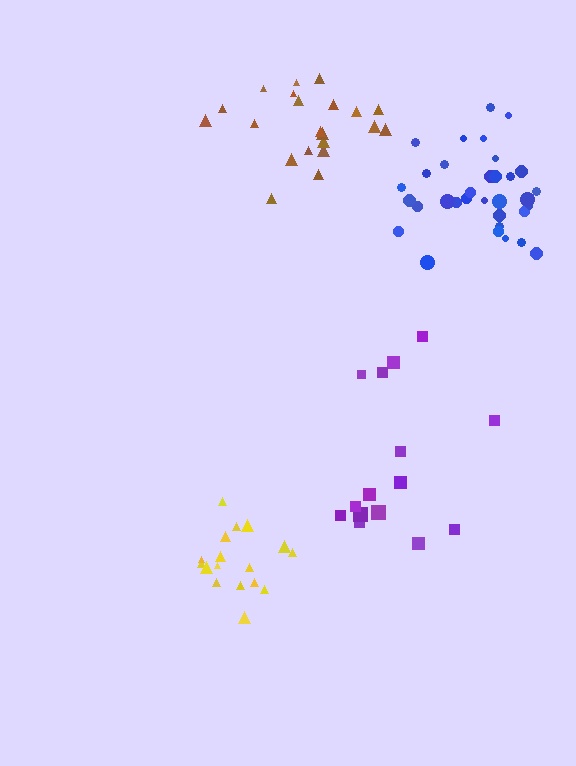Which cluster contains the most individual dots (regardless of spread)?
Blue (33).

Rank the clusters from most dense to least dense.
yellow, brown, blue, purple.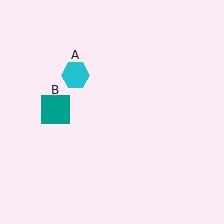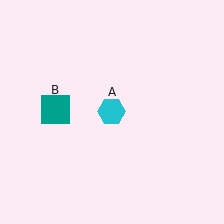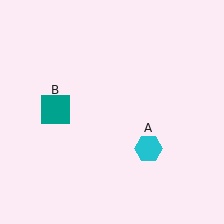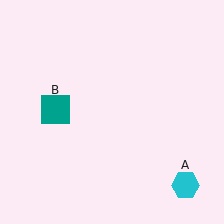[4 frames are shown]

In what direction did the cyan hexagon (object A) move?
The cyan hexagon (object A) moved down and to the right.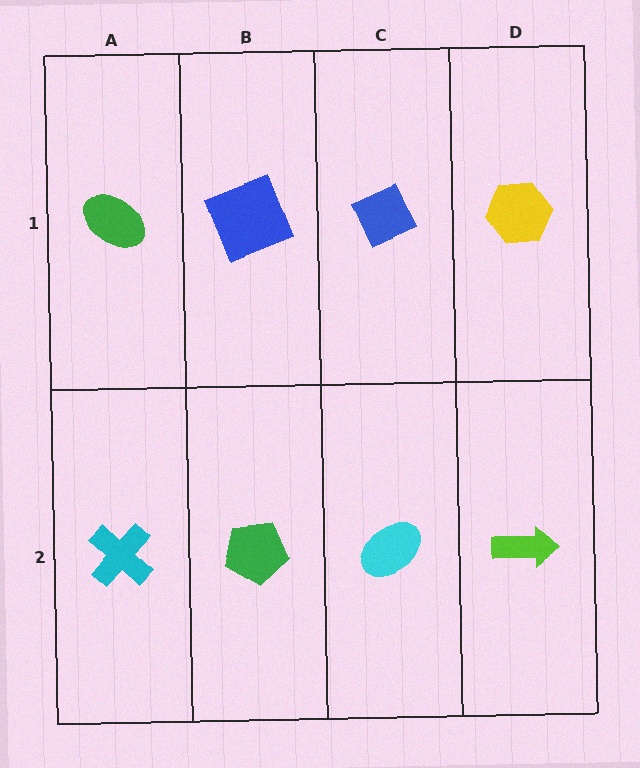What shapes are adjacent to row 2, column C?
A blue diamond (row 1, column C), a green pentagon (row 2, column B), a lime arrow (row 2, column D).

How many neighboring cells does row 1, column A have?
2.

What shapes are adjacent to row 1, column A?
A cyan cross (row 2, column A), a blue square (row 1, column B).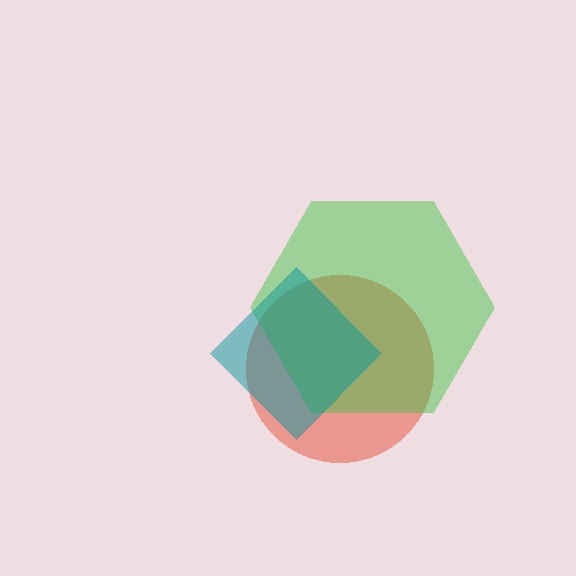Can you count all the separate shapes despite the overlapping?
Yes, there are 3 separate shapes.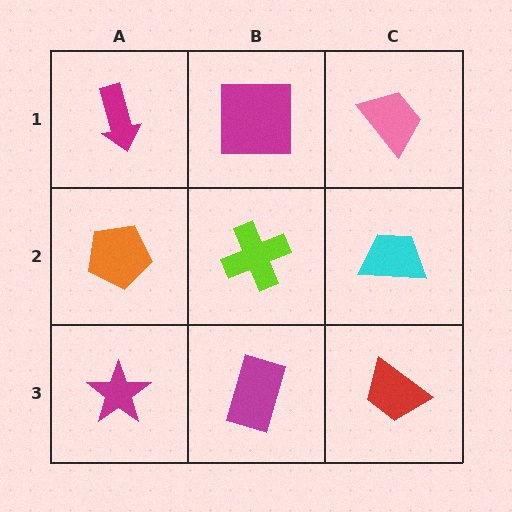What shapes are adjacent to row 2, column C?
A pink trapezoid (row 1, column C), a red trapezoid (row 3, column C), a lime cross (row 2, column B).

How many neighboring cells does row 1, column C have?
2.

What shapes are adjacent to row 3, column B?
A lime cross (row 2, column B), a magenta star (row 3, column A), a red trapezoid (row 3, column C).